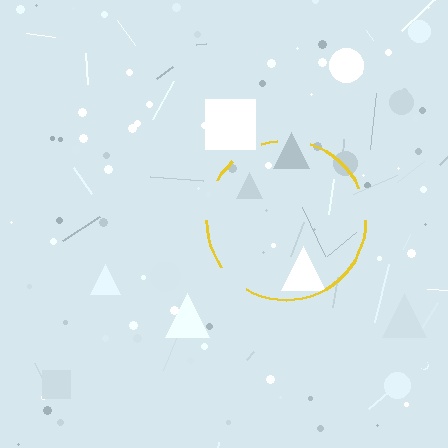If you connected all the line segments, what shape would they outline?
They would outline a circle.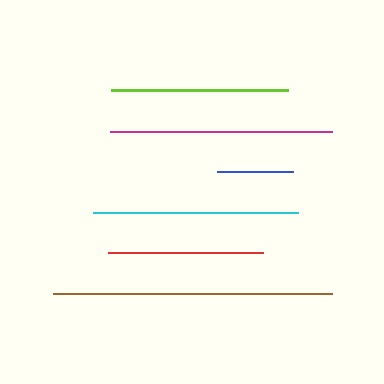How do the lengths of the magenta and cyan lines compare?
The magenta and cyan lines are approximately the same length.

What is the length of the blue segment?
The blue segment is approximately 76 pixels long.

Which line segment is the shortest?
The blue line is the shortest at approximately 76 pixels.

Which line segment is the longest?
The brown line is the longest at approximately 279 pixels.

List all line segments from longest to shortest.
From longest to shortest: brown, magenta, cyan, lime, red, blue.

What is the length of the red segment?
The red segment is approximately 155 pixels long.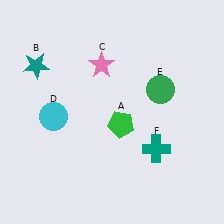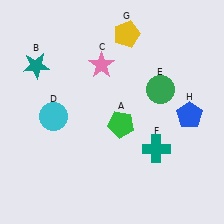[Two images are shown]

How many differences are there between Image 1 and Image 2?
There are 2 differences between the two images.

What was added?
A yellow pentagon (G), a blue pentagon (H) were added in Image 2.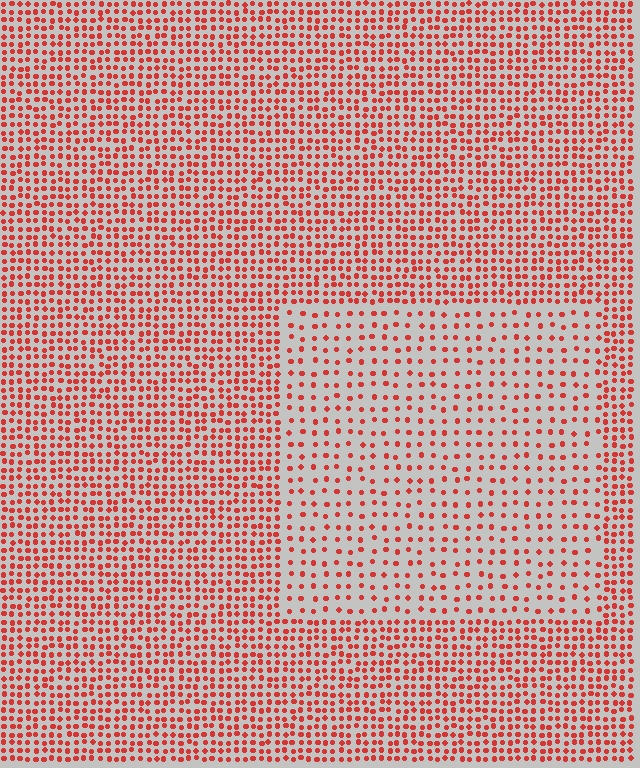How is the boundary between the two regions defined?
The boundary is defined by a change in element density (approximately 2.2x ratio). All elements are the same color, size, and shape.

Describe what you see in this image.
The image contains small red elements arranged at two different densities. A rectangle-shaped region is visible where the elements are less densely packed than the surrounding area.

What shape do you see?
I see a rectangle.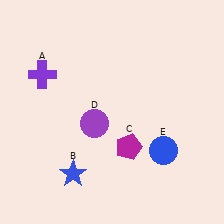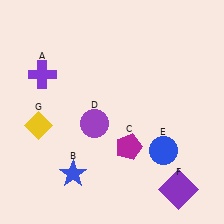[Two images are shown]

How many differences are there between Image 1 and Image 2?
There are 2 differences between the two images.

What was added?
A purple square (F), a yellow diamond (G) were added in Image 2.